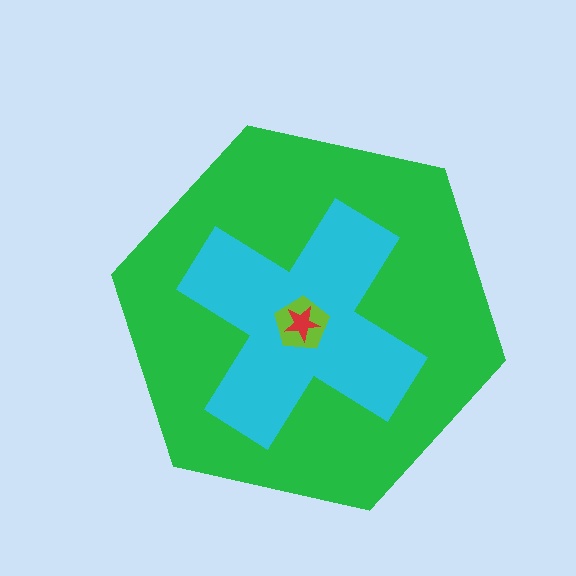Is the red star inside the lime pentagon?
Yes.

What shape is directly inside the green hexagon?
The cyan cross.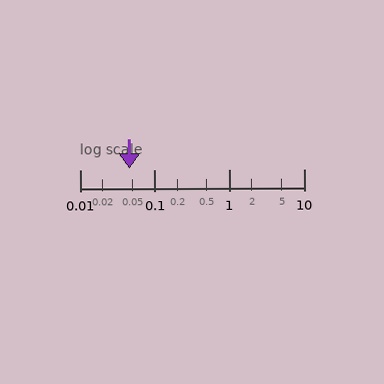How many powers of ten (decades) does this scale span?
The scale spans 3 decades, from 0.01 to 10.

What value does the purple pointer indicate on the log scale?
The pointer indicates approximately 0.046.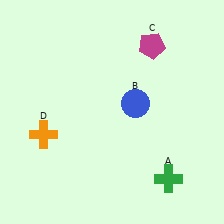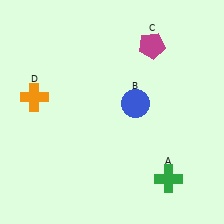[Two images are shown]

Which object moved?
The orange cross (D) moved up.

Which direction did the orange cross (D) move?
The orange cross (D) moved up.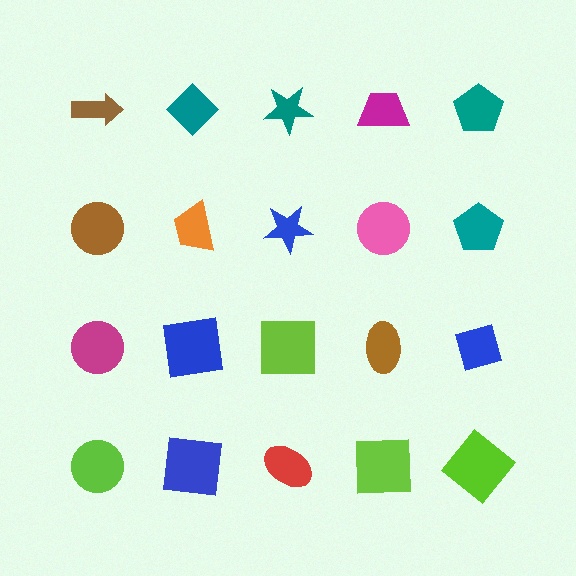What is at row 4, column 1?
A lime circle.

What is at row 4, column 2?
A blue square.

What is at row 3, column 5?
A blue diamond.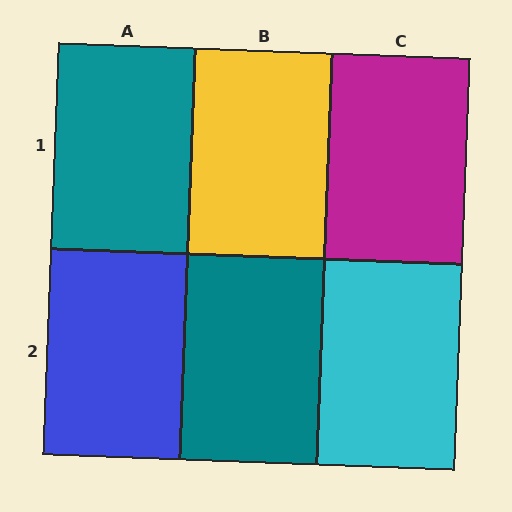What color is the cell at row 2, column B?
Teal.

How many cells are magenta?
1 cell is magenta.